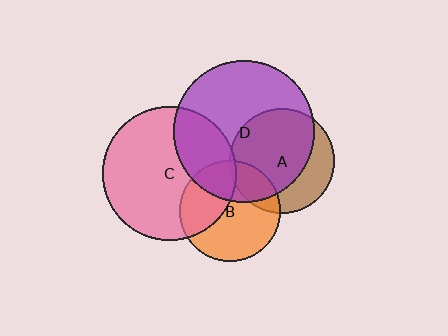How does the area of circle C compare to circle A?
Approximately 1.6 times.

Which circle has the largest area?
Circle D (purple).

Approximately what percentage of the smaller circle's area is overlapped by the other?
Approximately 30%.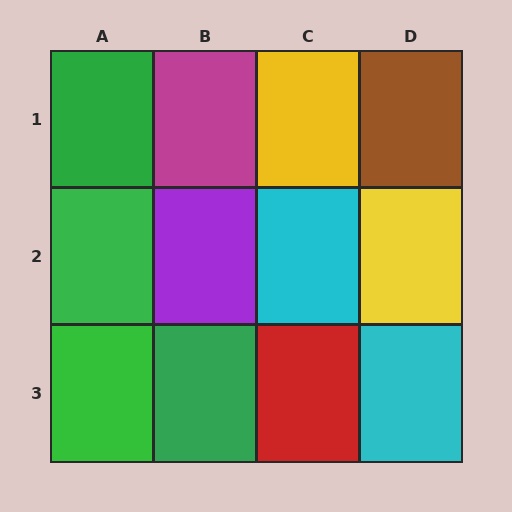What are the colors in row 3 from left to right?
Green, green, red, cyan.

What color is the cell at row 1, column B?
Magenta.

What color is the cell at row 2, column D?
Yellow.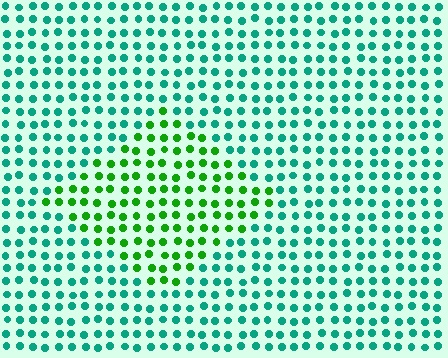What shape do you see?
I see a diamond.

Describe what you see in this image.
The image is filled with small teal elements in a uniform arrangement. A diamond-shaped region is visible where the elements are tinted to a slightly different hue, forming a subtle color boundary.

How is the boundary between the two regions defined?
The boundary is defined purely by a slight shift in hue (about 49 degrees). Spacing, size, and orientation are identical on both sides.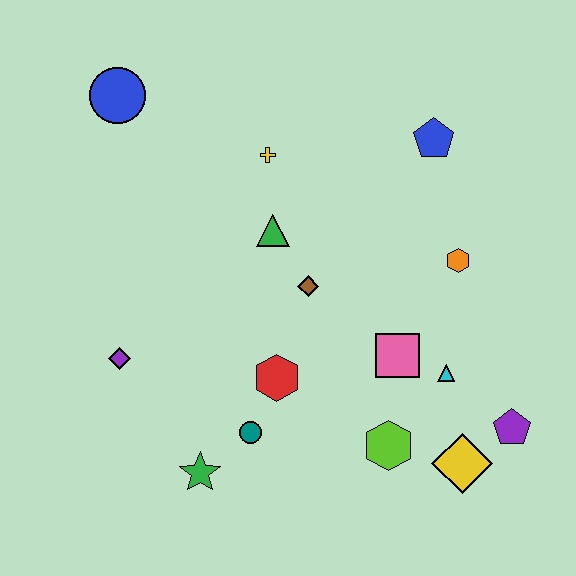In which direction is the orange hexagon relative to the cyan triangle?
The orange hexagon is above the cyan triangle.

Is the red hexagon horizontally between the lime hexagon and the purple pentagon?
No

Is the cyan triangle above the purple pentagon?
Yes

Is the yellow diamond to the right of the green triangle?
Yes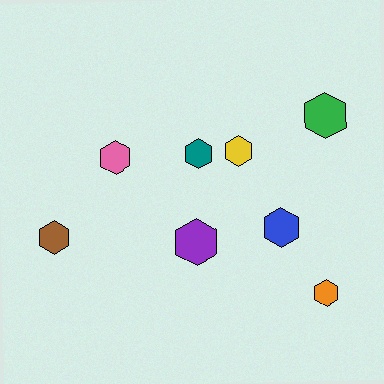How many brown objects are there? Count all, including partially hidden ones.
There is 1 brown object.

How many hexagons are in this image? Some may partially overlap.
There are 8 hexagons.